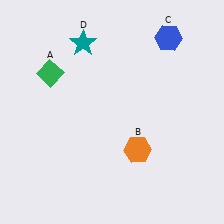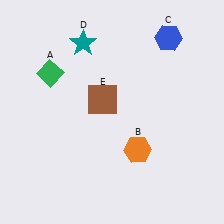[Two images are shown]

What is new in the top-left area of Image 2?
A brown square (E) was added in the top-left area of Image 2.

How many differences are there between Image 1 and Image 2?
There is 1 difference between the two images.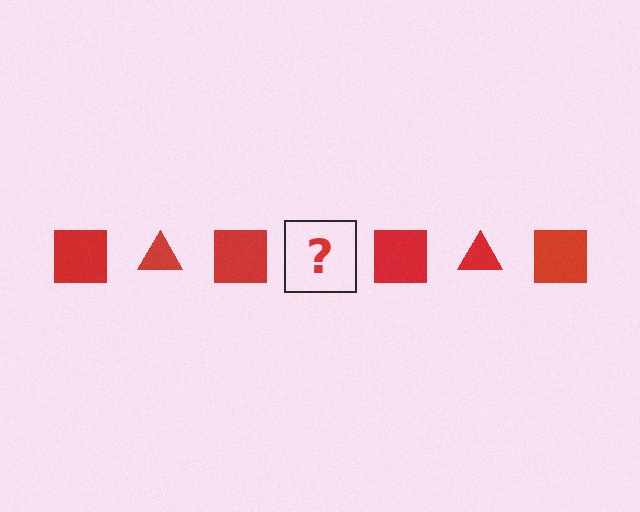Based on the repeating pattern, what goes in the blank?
The blank should be a red triangle.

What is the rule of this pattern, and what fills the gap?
The rule is that the pattern cycles through square, triangle shapes in red. The gap should be filled with a red triangle.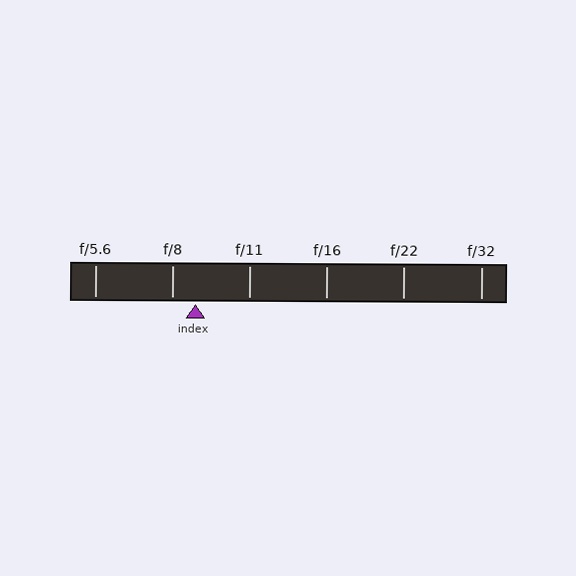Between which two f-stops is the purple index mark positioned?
The index mark is between f/8 and f/11.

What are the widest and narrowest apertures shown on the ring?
The widest aperture shown is f/5.6 and the narrowest is f/32.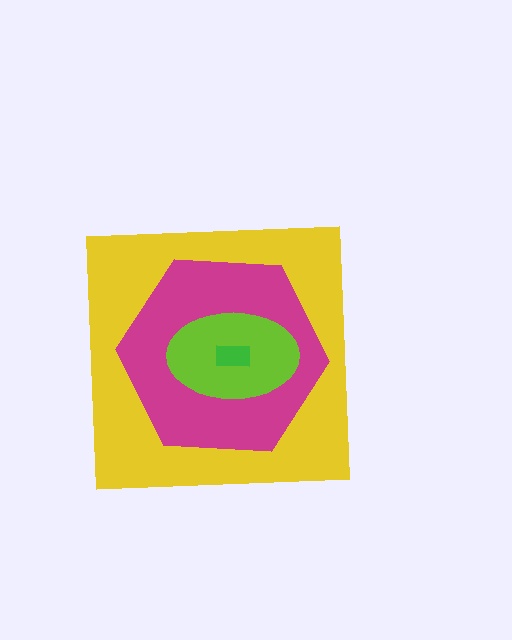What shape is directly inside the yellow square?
The magenta hexagon.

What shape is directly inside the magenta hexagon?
The lime ellipse.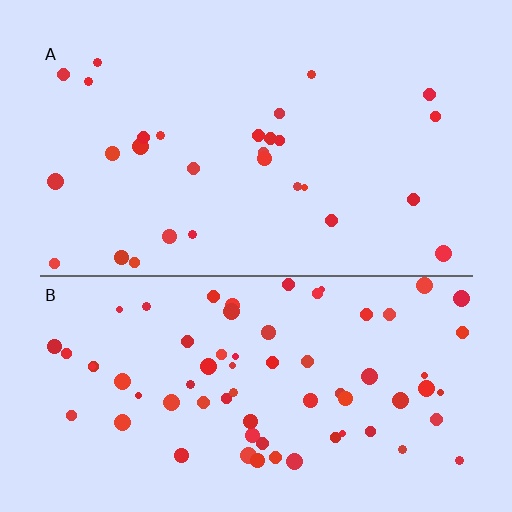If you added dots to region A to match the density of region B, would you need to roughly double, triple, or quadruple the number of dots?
Approximately double.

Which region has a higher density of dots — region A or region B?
B (the bottom).